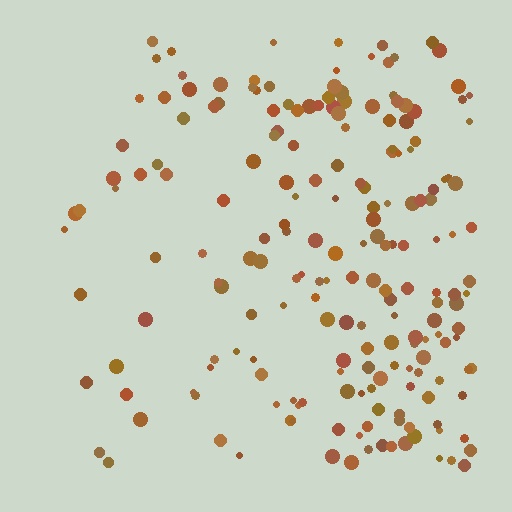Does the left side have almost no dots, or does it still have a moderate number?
Still a moderate number, just noticeably fewer than the right.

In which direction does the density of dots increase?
From left to right, with the right side densest.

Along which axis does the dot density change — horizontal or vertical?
Horizontal.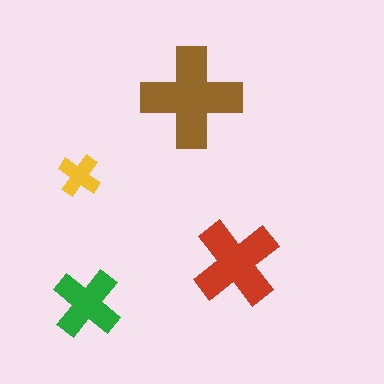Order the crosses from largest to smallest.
the brown one, the red one, the green one, the yellow one.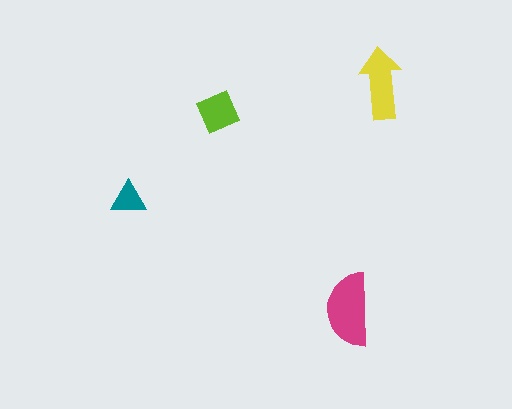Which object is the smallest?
The teal triangle.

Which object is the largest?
The magenta semicircle.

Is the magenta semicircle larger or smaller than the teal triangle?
Larger.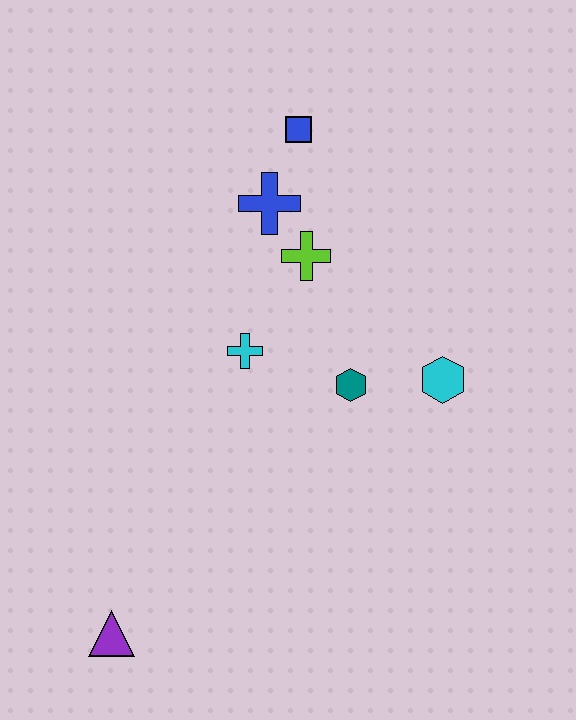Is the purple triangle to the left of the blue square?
Yes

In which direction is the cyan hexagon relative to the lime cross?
The cyan hexagon is to the right of the lime cross.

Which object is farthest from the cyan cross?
The purple triangle is farthest from the cyan cross.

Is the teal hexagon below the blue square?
Yes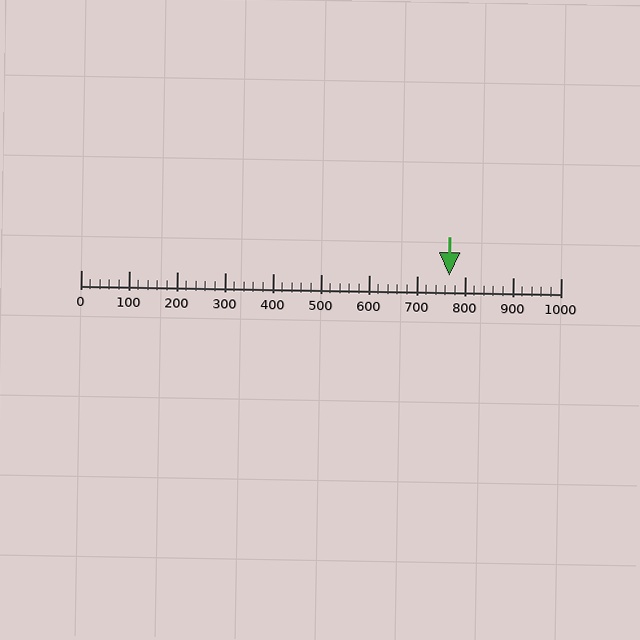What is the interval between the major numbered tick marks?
The major tick marks are spaced 100 units apart.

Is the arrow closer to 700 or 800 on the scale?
The arrow is closer to 800.